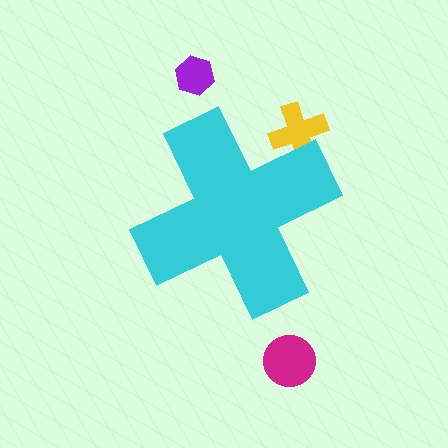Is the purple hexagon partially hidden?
No, the purple hexagon is fully visible.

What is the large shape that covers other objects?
A cyan cross.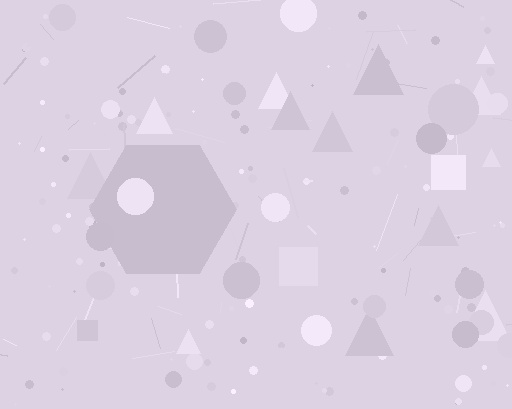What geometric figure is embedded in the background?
A hexagon is embedded in the background.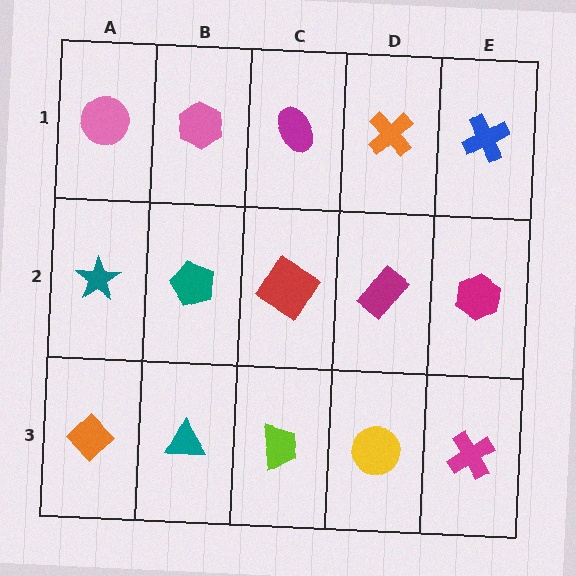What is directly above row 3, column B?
A teal pentagon.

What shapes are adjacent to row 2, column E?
A blue cross (row 1, column E), a magenta cross (row 3, column E), a magenta rectangle (row 2, column D).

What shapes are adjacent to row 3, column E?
A magenta hexagon (row 2, column E), a yellow circle (row 3, column D).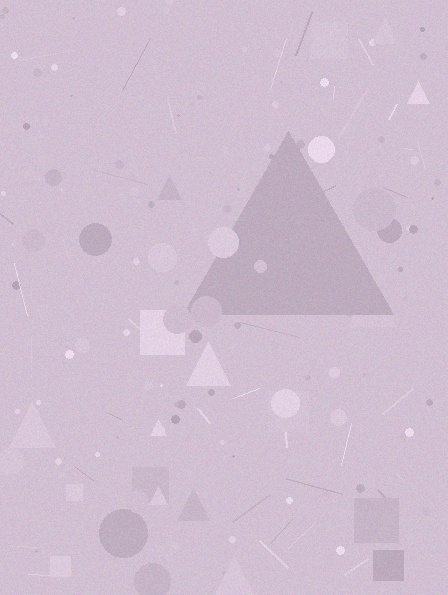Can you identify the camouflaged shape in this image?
The camouflaged shape is a triangle.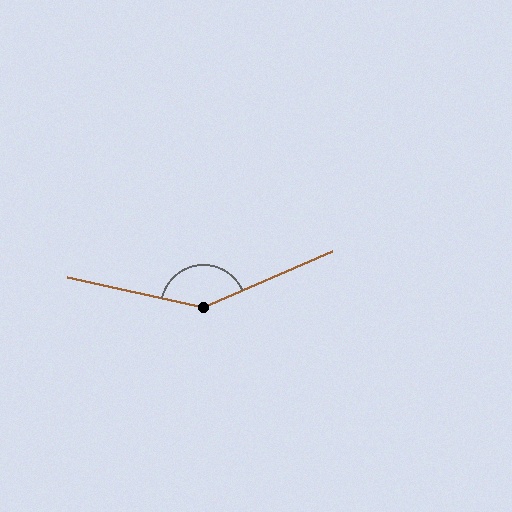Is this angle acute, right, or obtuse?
It is obtuse.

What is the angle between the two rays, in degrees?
Approximately 144 degrees.